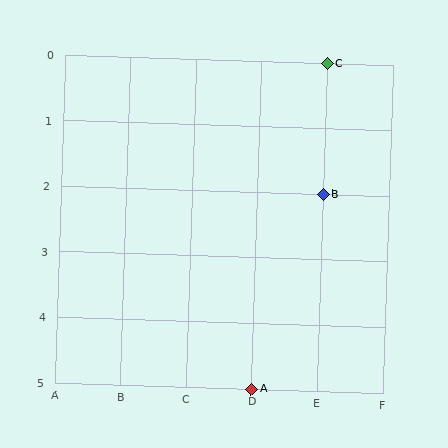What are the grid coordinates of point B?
Point B is at grid coordinates (E, 2).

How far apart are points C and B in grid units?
Points C and B are 2 rows apart.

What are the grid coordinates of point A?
Point A is at grid coordinates (D, 5).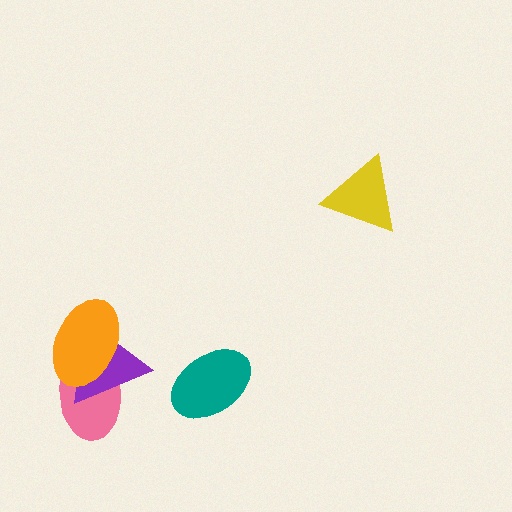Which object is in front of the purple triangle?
The orange ellipse is in front of the purple triangle.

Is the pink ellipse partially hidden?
Yes, it is partially covered by another shape.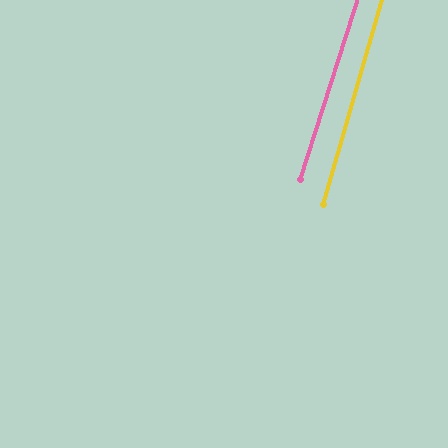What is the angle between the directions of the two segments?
Approximately 2 degrees.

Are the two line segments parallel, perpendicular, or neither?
Parallel — their directions differ by only 1.5°.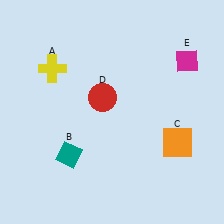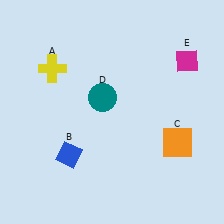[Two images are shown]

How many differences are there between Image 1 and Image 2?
There are 2 differences between the two images.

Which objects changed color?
B changed from teal to blue. D changed from red to teal.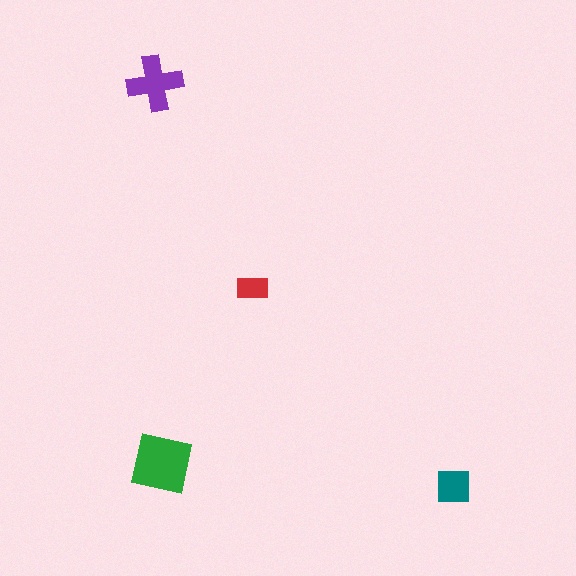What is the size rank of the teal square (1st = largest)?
3rd.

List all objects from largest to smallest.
The green square, the purple cross, the teal square, the red rectangle.